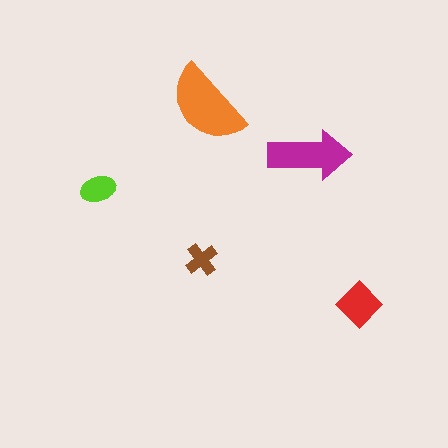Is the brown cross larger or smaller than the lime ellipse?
Smaller.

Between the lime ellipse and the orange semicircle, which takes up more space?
The orange semicircle.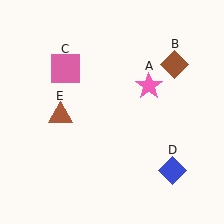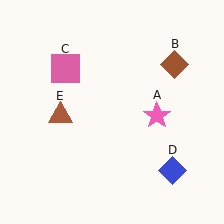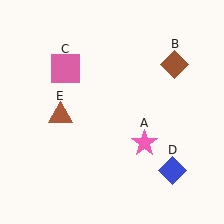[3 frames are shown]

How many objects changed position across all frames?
1 object changed position: pink star (object A).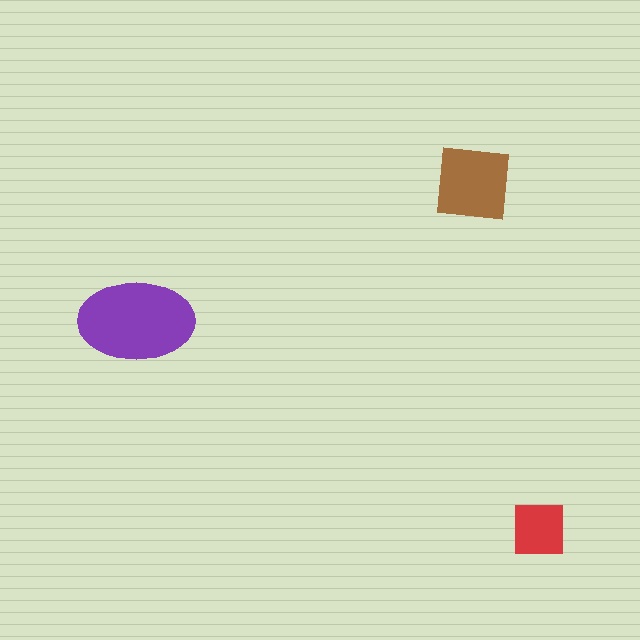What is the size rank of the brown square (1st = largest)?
2nd.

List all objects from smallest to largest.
The red square, the brown square, the purple ellipse.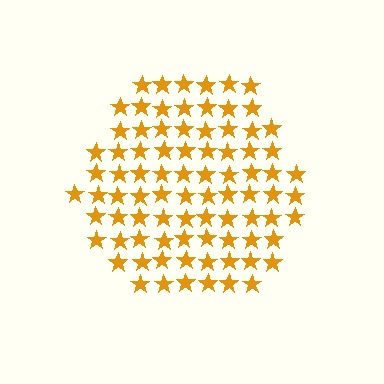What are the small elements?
The small elements are stars.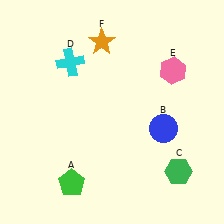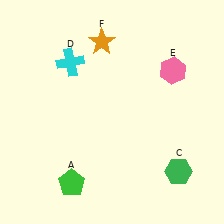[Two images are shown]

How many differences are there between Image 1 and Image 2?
There is 1 difference between the two images.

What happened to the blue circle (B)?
The blue circle (B) was removed in Image 2. It was in the bottom-right area of Image 1.